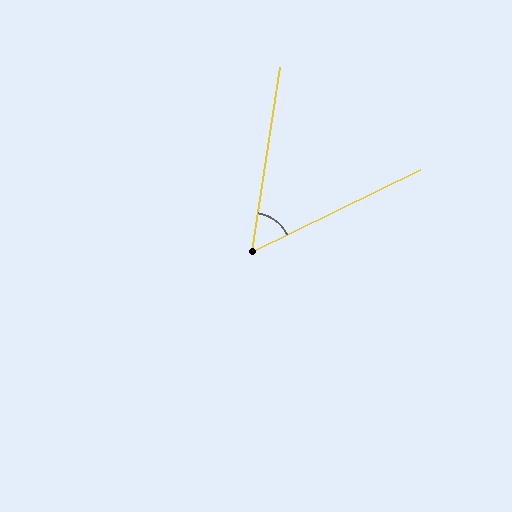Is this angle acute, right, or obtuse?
It is acute.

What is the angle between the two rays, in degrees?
Approximately 55 degrees.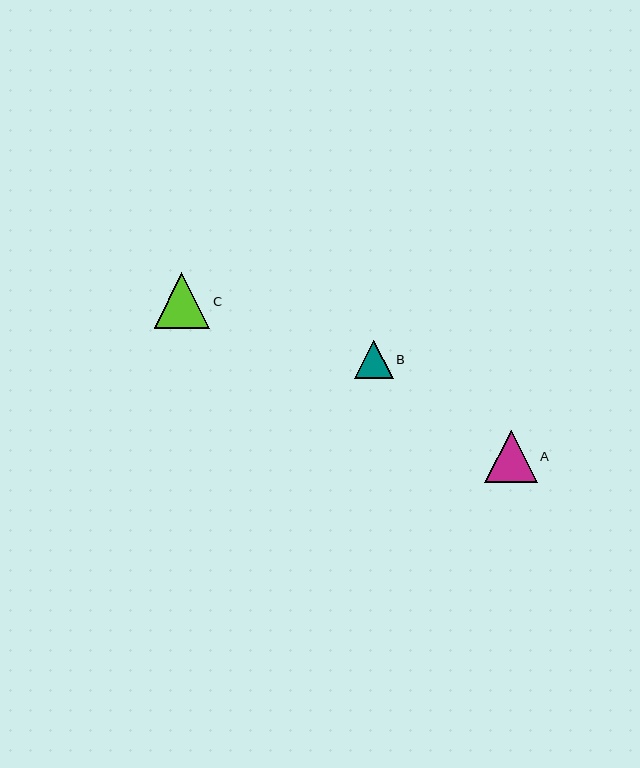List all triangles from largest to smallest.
From largest to smallest: C, A, B.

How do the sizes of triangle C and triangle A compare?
Triangle C and triangle A are approximately the same size.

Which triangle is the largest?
Triangle C is the largest with a size of approximately 56 pixels.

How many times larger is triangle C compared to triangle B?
Triangle C is approximately 1.4 times the size of triangle B.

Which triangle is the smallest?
Triangle B is the smallest with a size of approximately 39 pixels.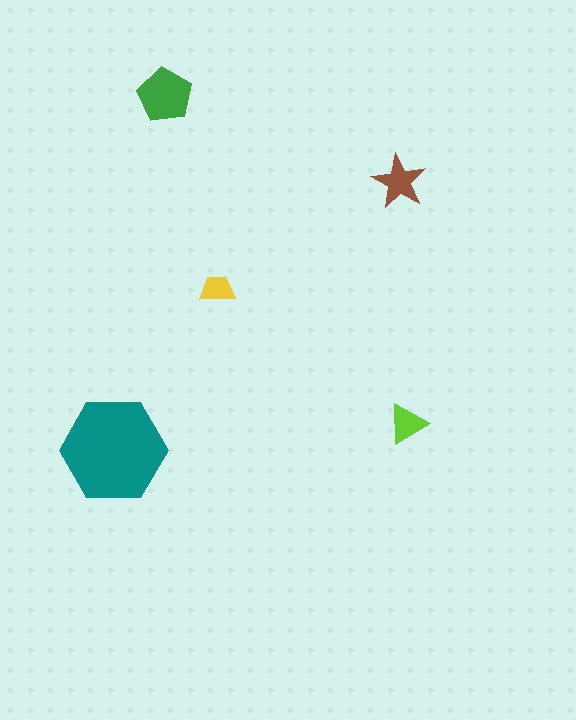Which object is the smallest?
The yellow trapezoid.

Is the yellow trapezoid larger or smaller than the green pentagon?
Smaller.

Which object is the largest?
The teal hexagon.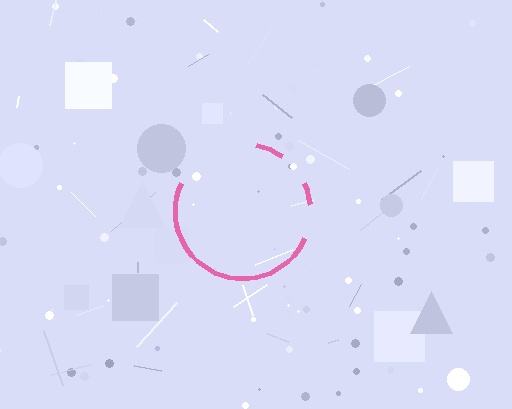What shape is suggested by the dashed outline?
The dashed outline suggests a circle.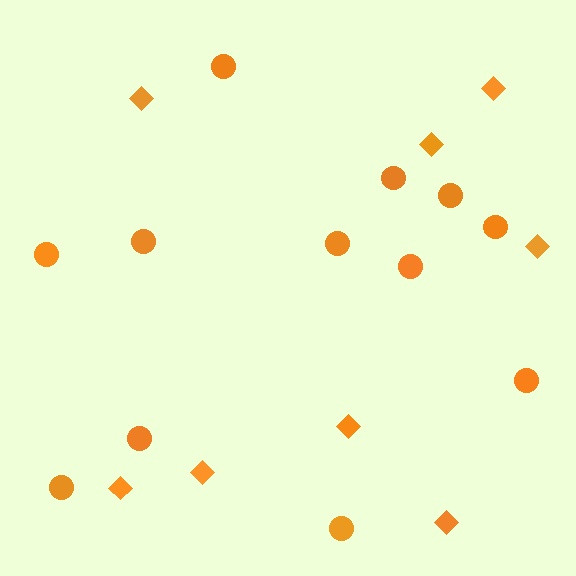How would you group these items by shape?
There are 2 groups: one group of circles (12) and one group of diamonds (8).